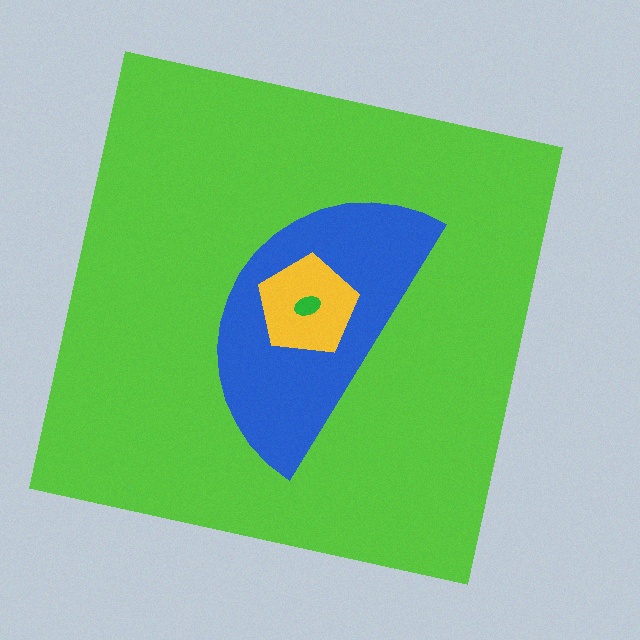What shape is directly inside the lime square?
The blue semicircle.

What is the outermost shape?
The lime square.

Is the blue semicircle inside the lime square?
Yes.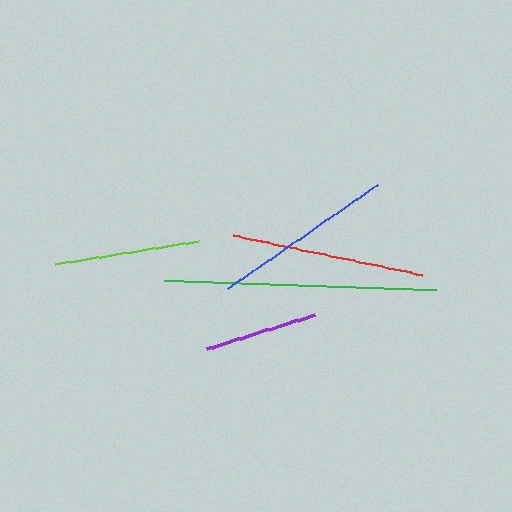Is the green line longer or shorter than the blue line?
The green line is longer than the blue line.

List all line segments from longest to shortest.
From longest to shortest: green, red, blue, lime, purple.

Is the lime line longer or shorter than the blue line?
The blue line is longer than the lime line.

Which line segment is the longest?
The green line is the longest at approximately 272 pixels.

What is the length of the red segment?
The red segment is approximately 194 pixels long.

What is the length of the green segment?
The green segment is approximately 272 pixels long.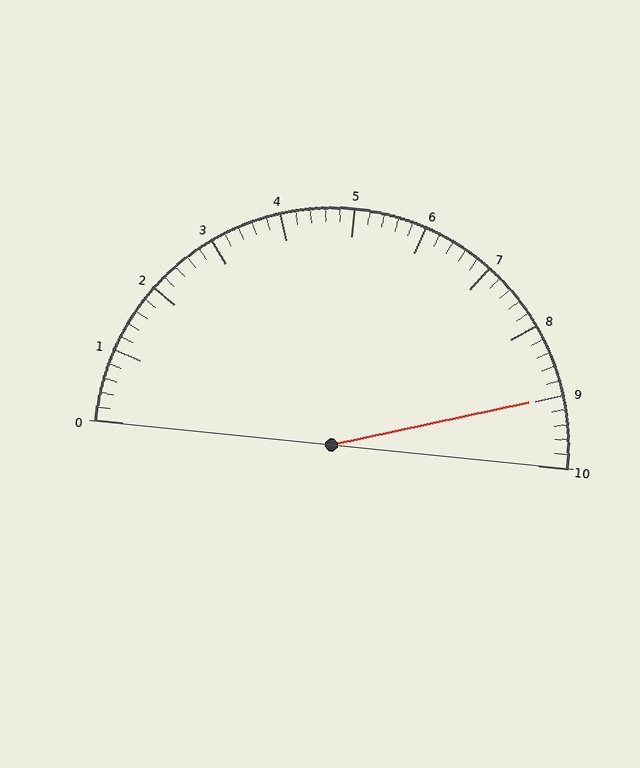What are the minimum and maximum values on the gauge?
The gauge ranges from 0 to 10.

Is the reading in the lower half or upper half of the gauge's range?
The reading is in the upper half of the range (0 to 10).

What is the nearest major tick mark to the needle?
The nearest major tick mark is 9.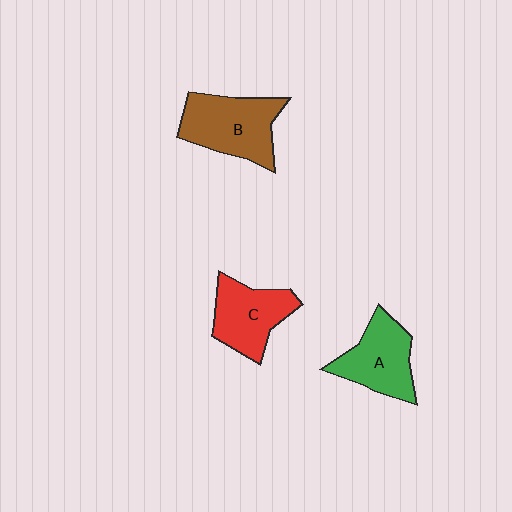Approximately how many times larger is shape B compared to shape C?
Approximately 1.2 times.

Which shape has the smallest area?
Shape C (red).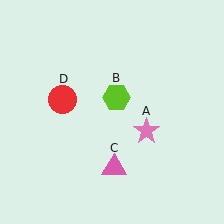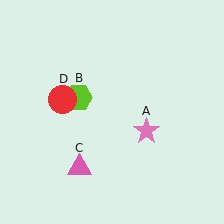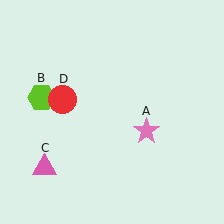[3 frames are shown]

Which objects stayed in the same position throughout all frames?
Pink star (object A) and red circle (object D) remained stationary.